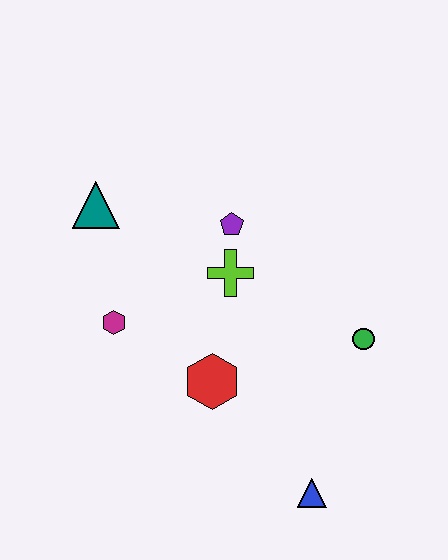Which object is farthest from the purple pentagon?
The blue triangle is farthest from the purple pentagon.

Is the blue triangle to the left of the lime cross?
No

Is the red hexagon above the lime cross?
No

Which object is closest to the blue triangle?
The red hexagon is closest to the blue triangle.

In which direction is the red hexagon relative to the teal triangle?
The red hexagon is below the teal triangle.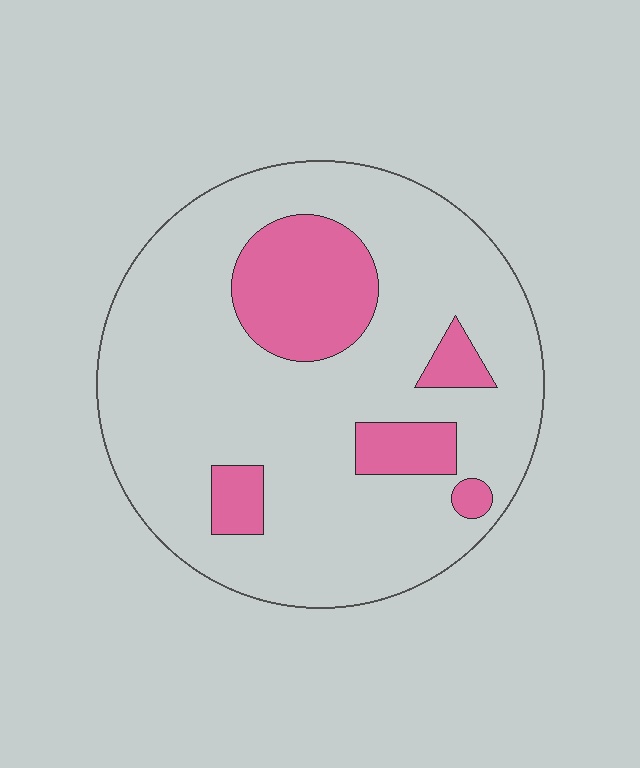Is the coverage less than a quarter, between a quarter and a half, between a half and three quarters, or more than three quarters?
Less than a quarter.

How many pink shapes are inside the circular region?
5.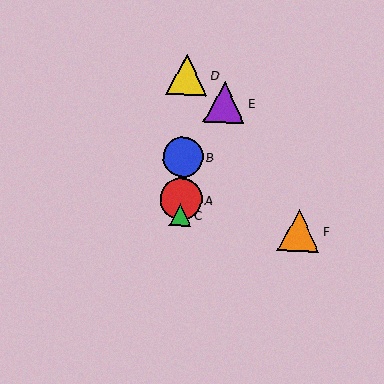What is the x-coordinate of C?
Object C is at x≈180.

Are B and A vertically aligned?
Yes, both are at x≈183.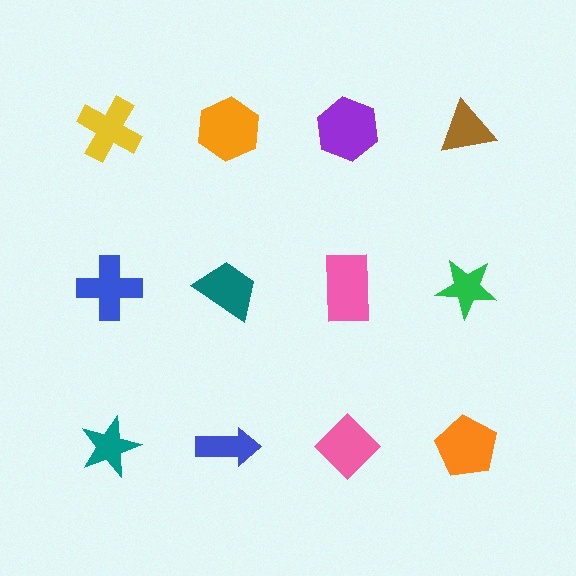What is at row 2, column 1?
A blue cross.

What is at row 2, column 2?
A teal trapezoid.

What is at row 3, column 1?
A teal star.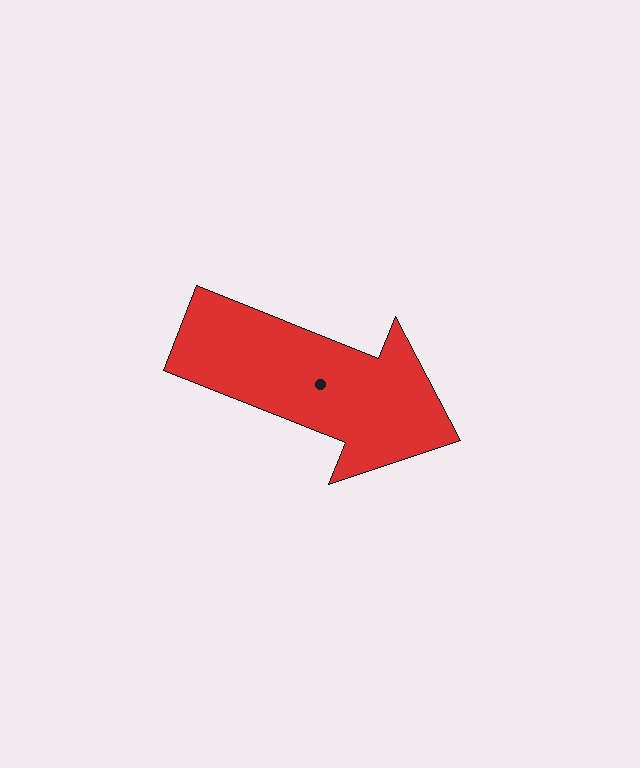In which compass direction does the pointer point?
East.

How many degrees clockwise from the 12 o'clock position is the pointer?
Approximately 112 degrees.